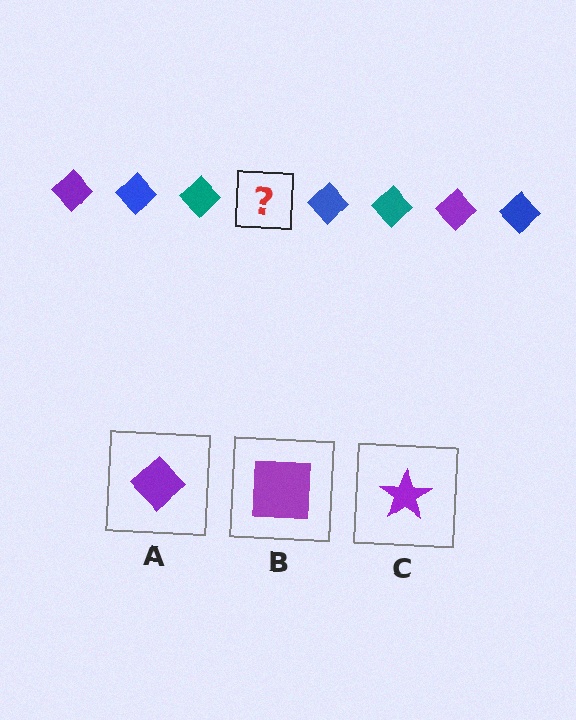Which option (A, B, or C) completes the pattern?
A.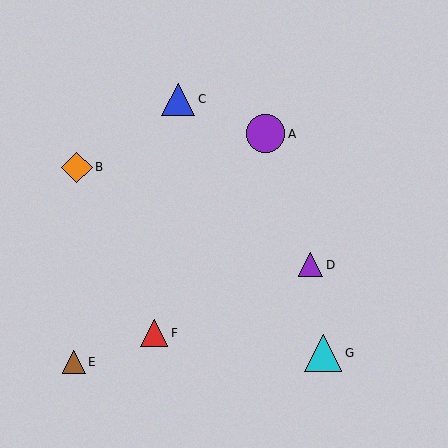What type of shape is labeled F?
Shape F is a red triangle.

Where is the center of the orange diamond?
The center of the orange diamond is at (77, 167).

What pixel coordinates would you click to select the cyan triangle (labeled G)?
Click at (323, 353) to select the cyan triangle G.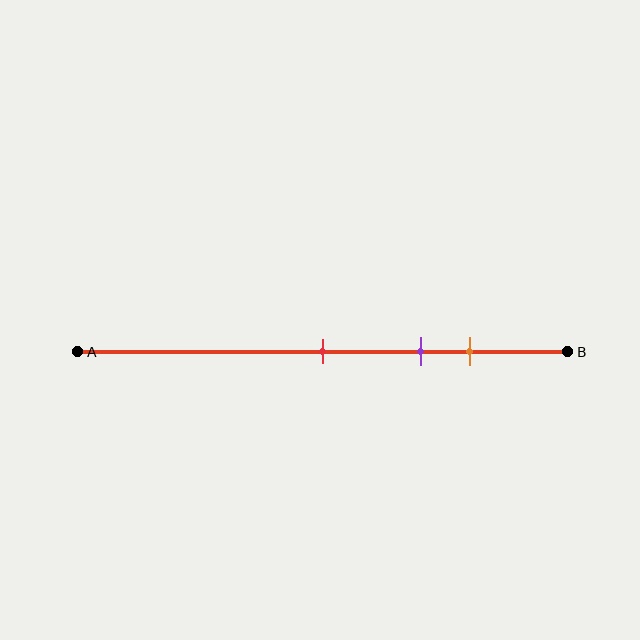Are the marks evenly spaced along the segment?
Yes, the marks are approximately evenly spaced.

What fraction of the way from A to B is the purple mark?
The purple mark is approximately 70% (0.7) of the way from A to B.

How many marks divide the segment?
There are 3 marks dividing the segment.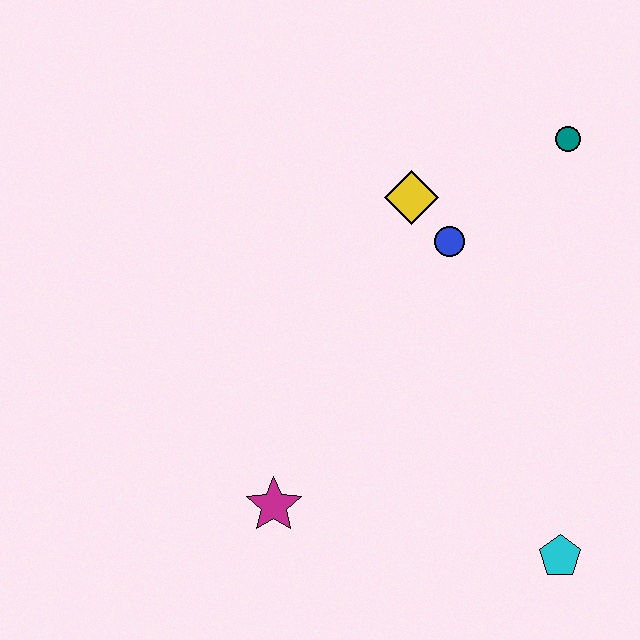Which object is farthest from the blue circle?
The cyan pentagon is farthest from the blue circle.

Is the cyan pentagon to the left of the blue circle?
No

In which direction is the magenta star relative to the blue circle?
The magenta star is below the blue circle.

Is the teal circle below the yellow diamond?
No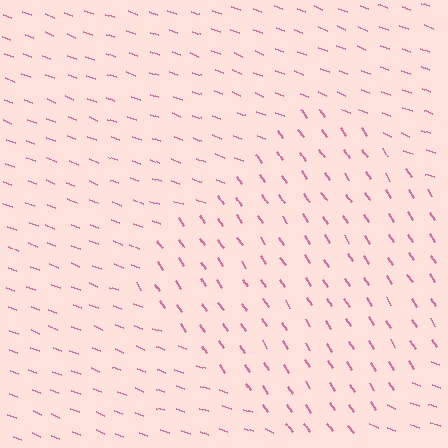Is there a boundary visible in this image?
Yes, there is a texture boundary formed by a change in line orientation.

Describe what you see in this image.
The image is filled with small pink line segments. A diamond region in the image has lines oriented differently from the surrounding lines, creating a visible texture boundary.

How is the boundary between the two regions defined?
The boundary is defined purely by a change in line orientation (approximately 35 degrees difference). All lines are the same color and thickness.